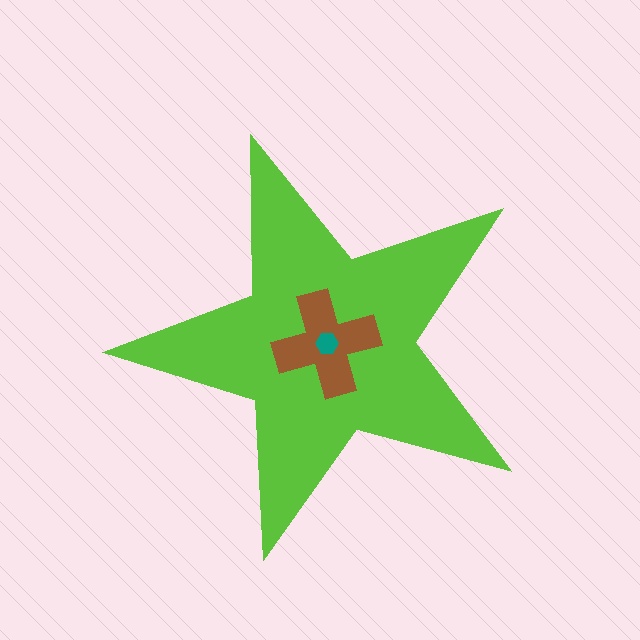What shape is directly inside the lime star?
The brown cross.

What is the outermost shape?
The lime star.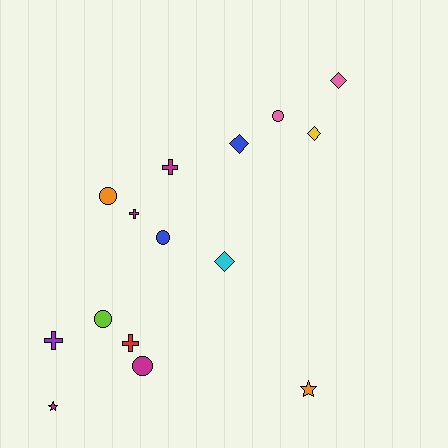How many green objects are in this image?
There are no green objects.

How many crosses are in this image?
There are 4 crosses.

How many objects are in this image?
There are 15 objects.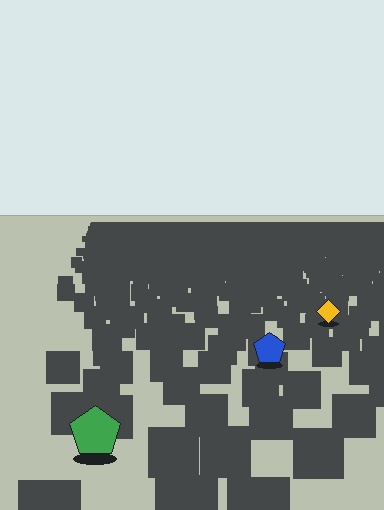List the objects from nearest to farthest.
From nearest to farthest: the green pentagon, the blue pentagon, the yellow diamond.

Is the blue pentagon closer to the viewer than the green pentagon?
No. The green pentagon is closer — you can tell from the texture gradient: the ground texture is coarser near it.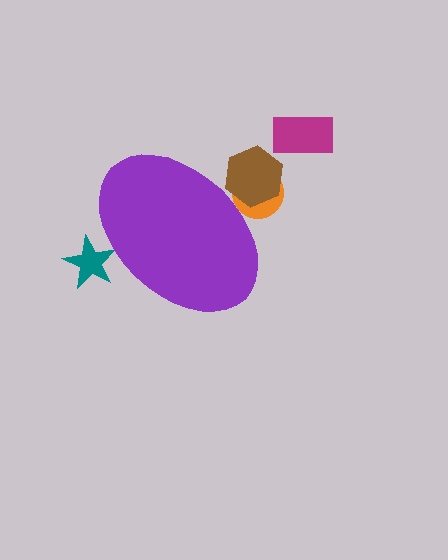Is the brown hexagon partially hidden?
Yes, the brown hexagon is partially hidden behind the purple ellipse.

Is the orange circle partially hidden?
Yes, the orange circle is partially hidden behind the purple ellipse.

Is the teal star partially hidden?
Yes, the teal star is partially hidden behind the purple ellipse.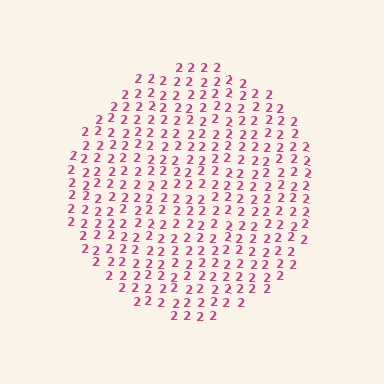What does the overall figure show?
The overall figure shows a circle.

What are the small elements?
The small elements are digit 2's.